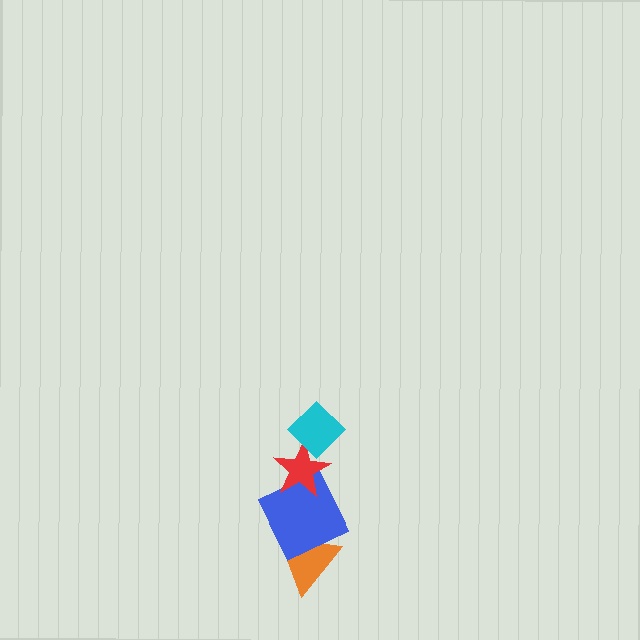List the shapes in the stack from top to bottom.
From top to bottom: the cyan diamond, the red star, the blue square, the orange triangle.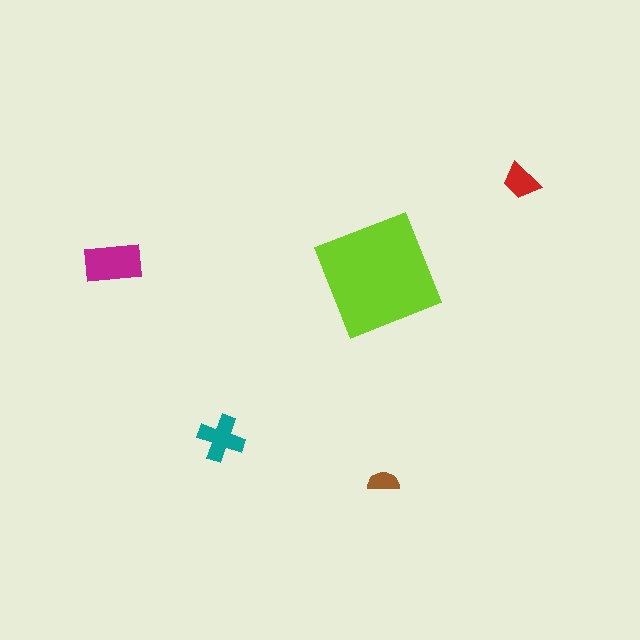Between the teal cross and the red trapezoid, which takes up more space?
The teal cross.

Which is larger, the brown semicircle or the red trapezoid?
The red trapezoid.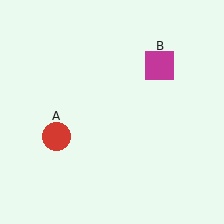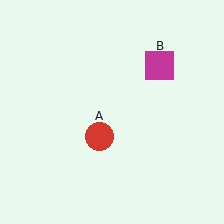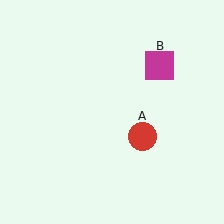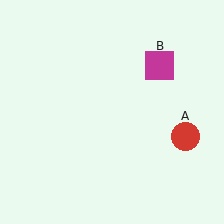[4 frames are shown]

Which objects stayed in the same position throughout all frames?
Magenta square (object B) remained stationary.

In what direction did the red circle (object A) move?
The red circle (object A) moved right.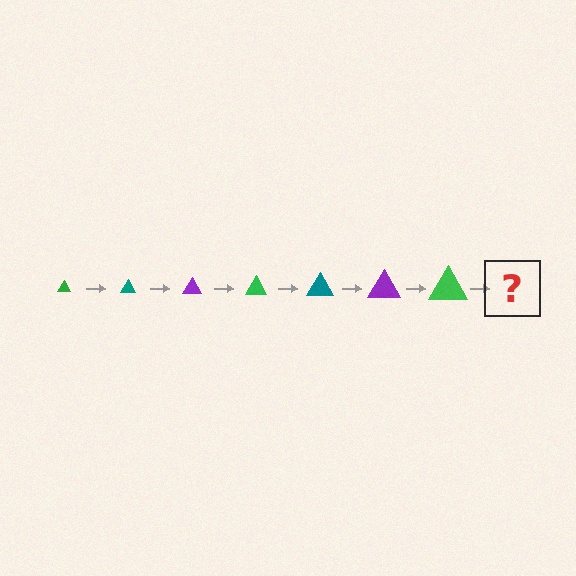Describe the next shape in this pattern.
It should be a teal triangle, larger than the previous one.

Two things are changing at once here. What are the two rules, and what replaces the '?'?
The two rules are that the triangle grows larger each step and the color cycles through green, teal, and purple. The '?' should be a teal triangle, larger than the previous one.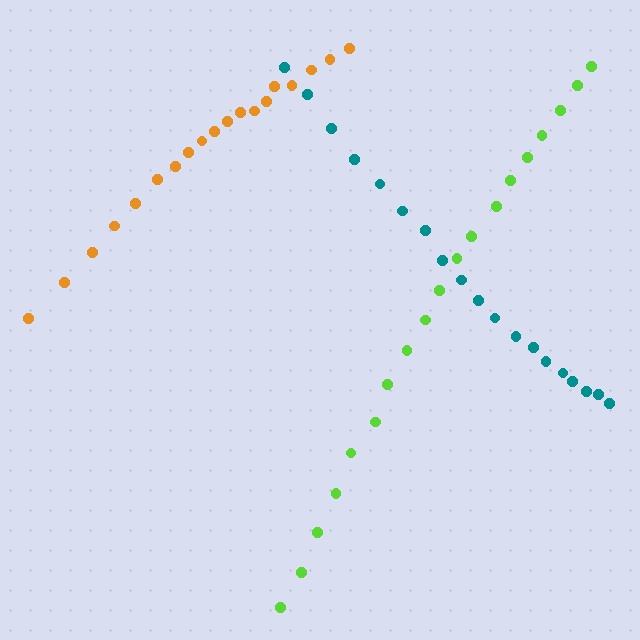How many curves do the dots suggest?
There are 3 distinct paths.